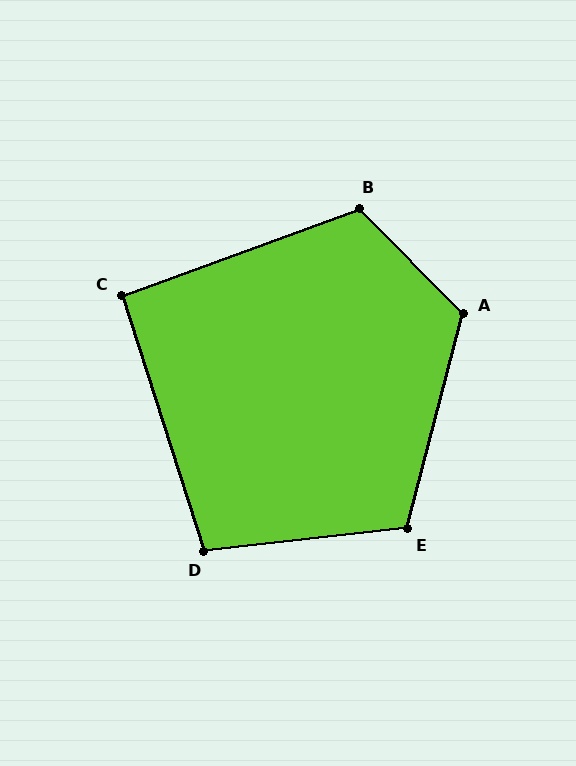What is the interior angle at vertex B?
Approximately 115 degrees (obtuse).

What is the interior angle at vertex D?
Approximately 101 degrees (obtuse).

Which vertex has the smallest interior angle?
C, at approximately 92 degrees.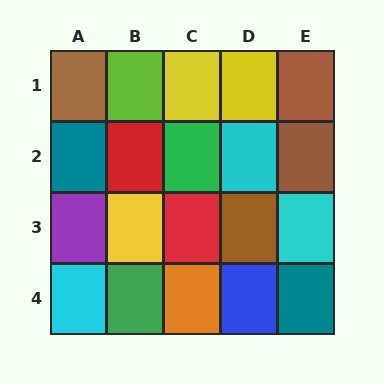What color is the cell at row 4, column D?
Blue.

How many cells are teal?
2 cells are teal.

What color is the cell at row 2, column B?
Red.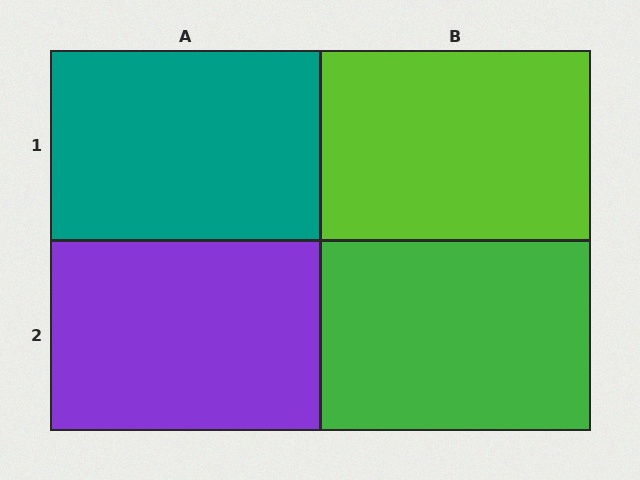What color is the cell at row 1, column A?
Teal.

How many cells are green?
1 cell is green.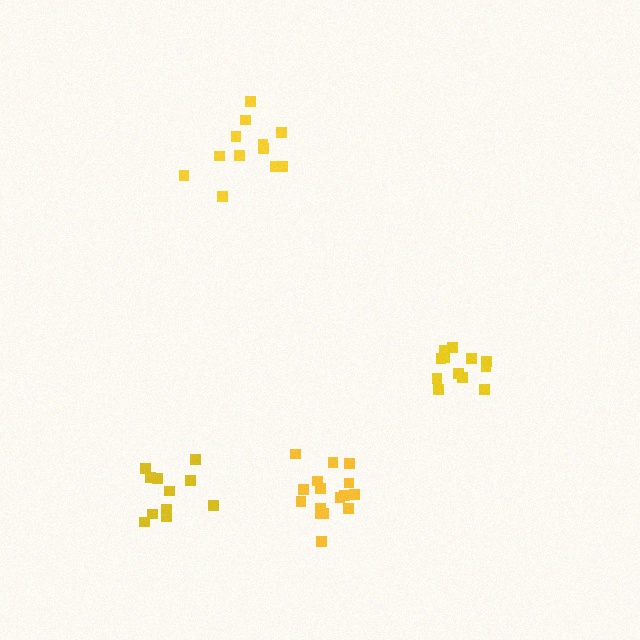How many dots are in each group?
Group 1: 12 dots, Group 2: 11 dots, Group 3: 12 dots, Group 4: 16 dots (51 total).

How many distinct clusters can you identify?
There are 4 distinct clusters.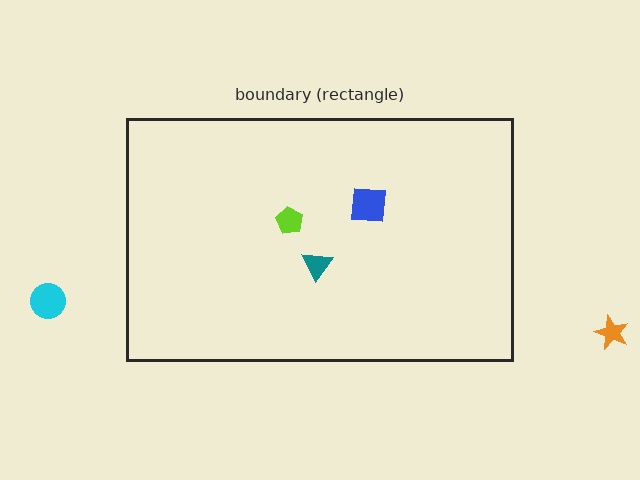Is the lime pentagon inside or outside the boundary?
Inside.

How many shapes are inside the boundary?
3 inside, 2 outside.